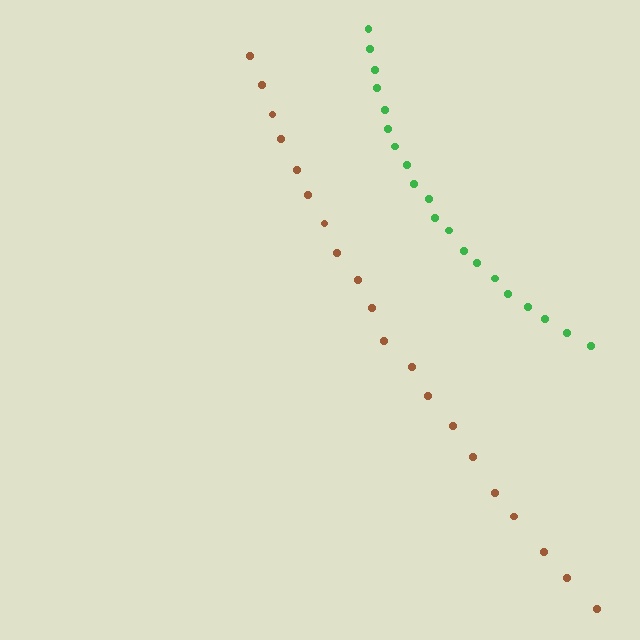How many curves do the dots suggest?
There are 2 distinct paths.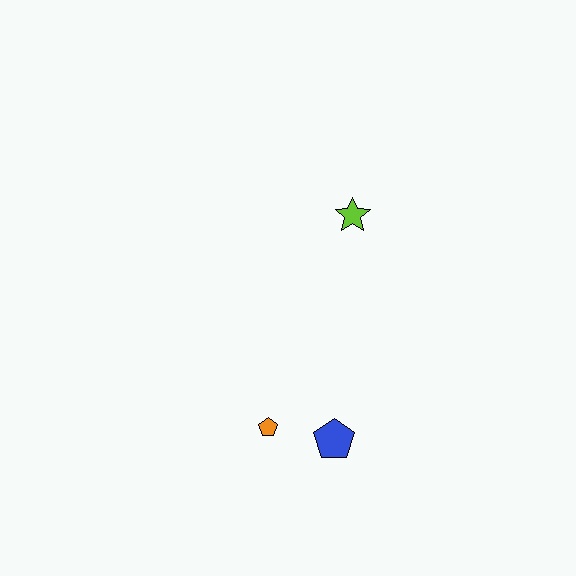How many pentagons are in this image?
There are 2 pentagons.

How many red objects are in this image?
There are no red objects.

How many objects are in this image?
There are 3 objects.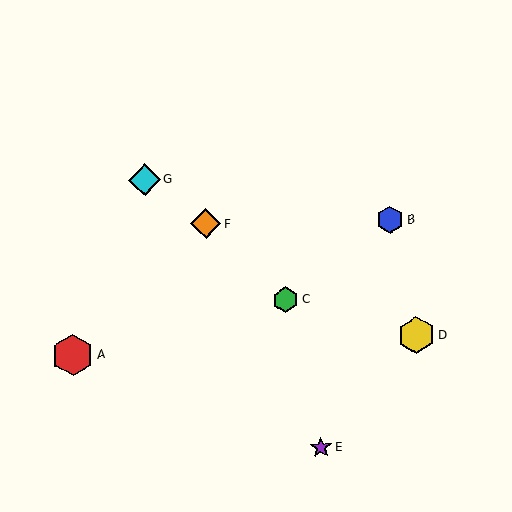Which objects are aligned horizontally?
Objects B, F are aligned horizontally.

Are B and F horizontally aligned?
Yes, both are at y≈220.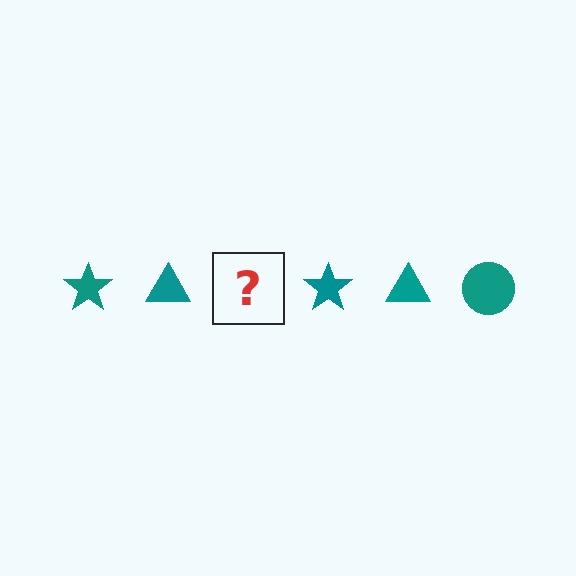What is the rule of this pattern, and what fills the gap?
The rule is that the pattern cycles through star, triangle, circle shapes in teal. The gap should be filled with a teal circle.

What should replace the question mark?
The question mark should be replaced with a teal circle.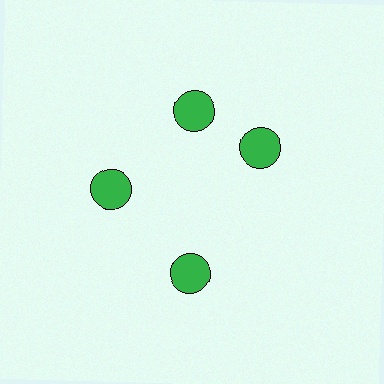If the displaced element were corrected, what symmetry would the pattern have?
It would have 4-fold rotational symmetry — the pattern would map onto itself every 90 degrees.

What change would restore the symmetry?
The symmetry would be restored by rotating it back into even spacing with its neighbors so that all 4 circles sit at equal angles and equal distance from the center.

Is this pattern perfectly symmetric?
No. The 4 green circles are arranged in a ring, but one element near the 3 o'clock position is rotated out of alignment along the ring, breaking the 4-fold rotational symmetry.